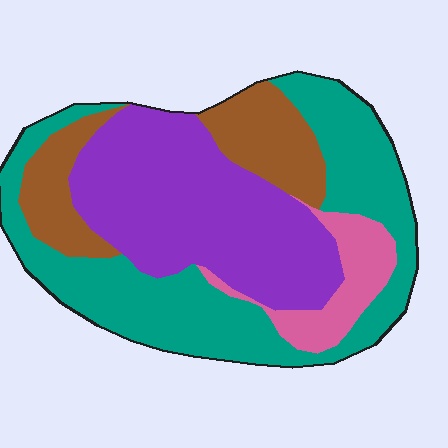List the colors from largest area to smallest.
From largest to smallest: teal, purple, brown, pink.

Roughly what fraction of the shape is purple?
Purple covers around 35% of the shape.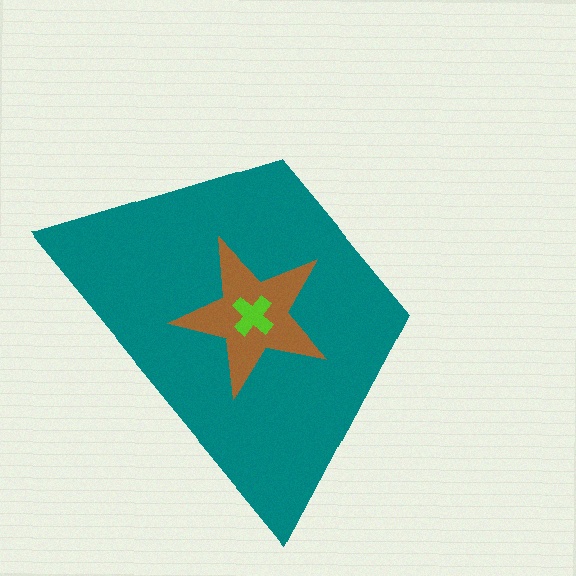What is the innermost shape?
The lime cross.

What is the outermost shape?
The teal trapezoid.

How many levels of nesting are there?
3.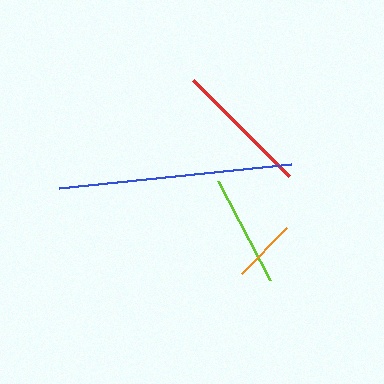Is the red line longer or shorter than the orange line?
The red line is longer than the orange line.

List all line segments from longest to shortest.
From longest to shortest: blue, red, lime, orange.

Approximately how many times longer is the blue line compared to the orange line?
The blue line is approximately 3.6 times the length of the orange line.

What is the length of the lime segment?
The lime segment is approximately 112 pixels long.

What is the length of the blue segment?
The blue segment is approximately 233 pixels long.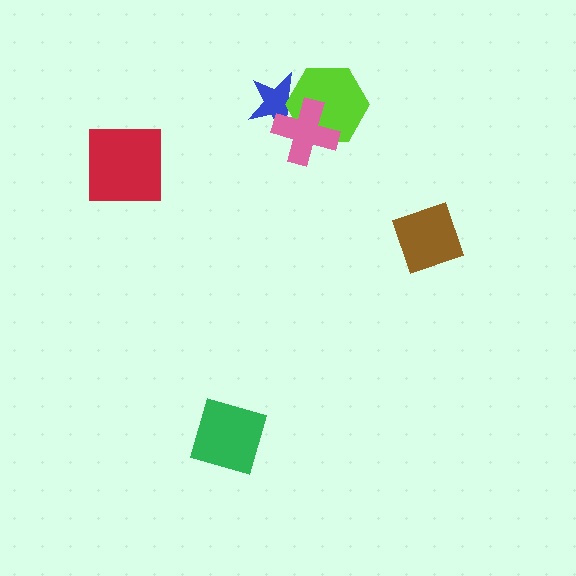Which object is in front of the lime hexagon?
The pink cross is in front of the lime hexagon.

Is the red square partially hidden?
No, no other shape covers it.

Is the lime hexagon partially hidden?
Yes, it is partially covered by another shape.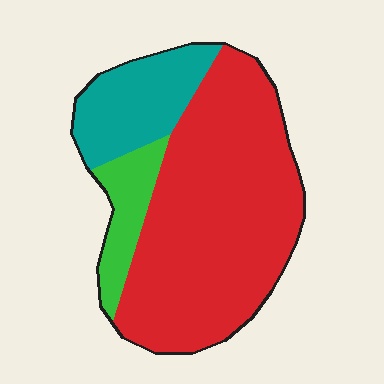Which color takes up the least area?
Green, at roughly 10%.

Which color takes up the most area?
Red, at roughly 70%.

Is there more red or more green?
Red.